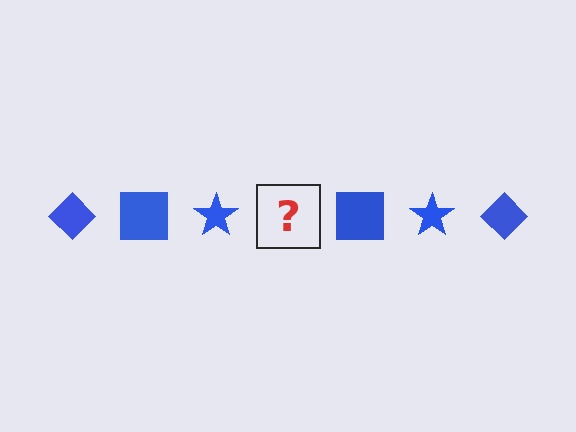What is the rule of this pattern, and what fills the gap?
The rule is that the pattern cycles through diamond, square, star shapes in blue. The gap should be filled with a blue diamond.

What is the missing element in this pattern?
The missing element is a blue diamond.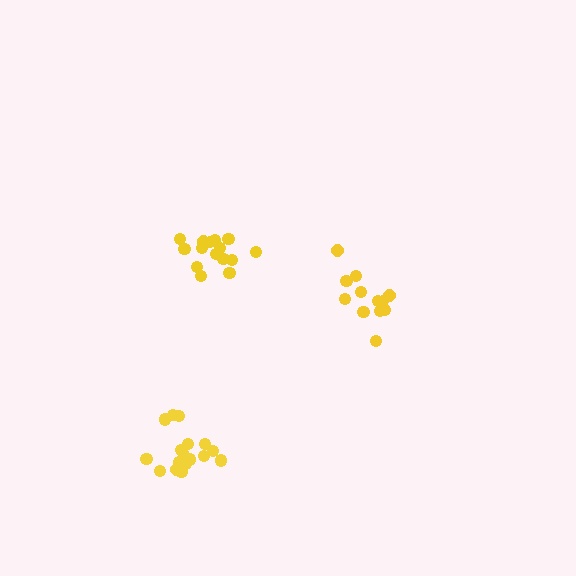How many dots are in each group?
Group 1: 12 dots, Group 2: 15 dots, Group 3: 17 dots (44 total).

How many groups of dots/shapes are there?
There are 3 groups.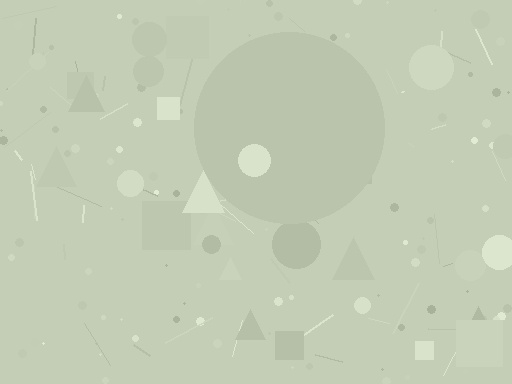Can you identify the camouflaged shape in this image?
The camouflaged shape is a circle.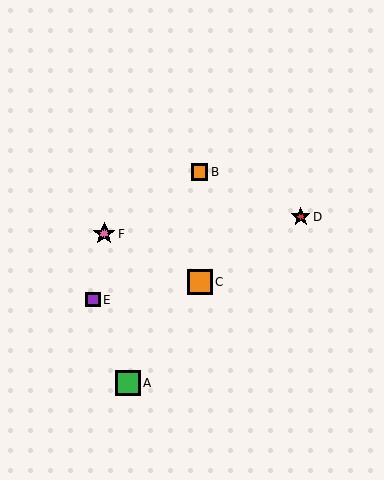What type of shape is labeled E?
Shape E is a purple square.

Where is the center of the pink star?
The center of the pink star is at (104, 234).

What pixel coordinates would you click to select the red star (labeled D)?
Click at (301, 217) to select the red star D.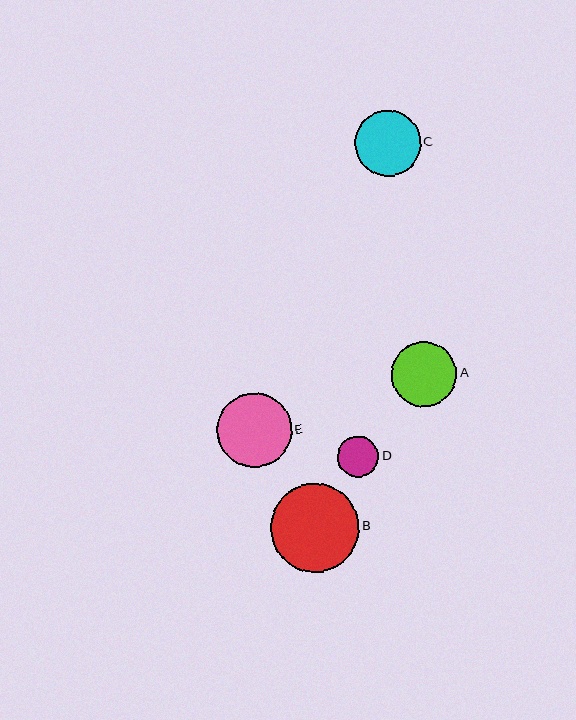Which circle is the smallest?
Circle D is the smallest with a size of approximately 41 pixels.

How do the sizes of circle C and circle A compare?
Circle C and circle A are approximately the same size.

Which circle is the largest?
Circle B is the largest with a size of approximately 88 pixels.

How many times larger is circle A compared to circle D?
Circle A is approximately 1.6 times the size of circle D.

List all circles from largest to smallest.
From largest to smallest: B, E, C, A, D.